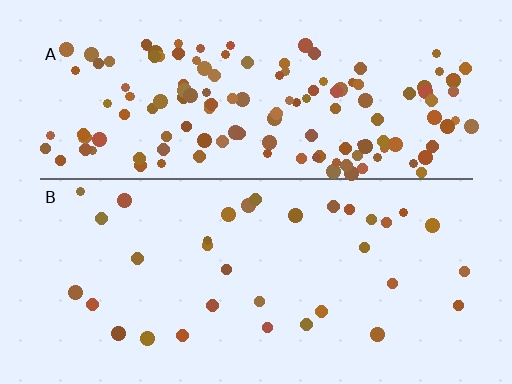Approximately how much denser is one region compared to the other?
Approximately 4.3× — region A over region B.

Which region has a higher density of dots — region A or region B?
A (the top).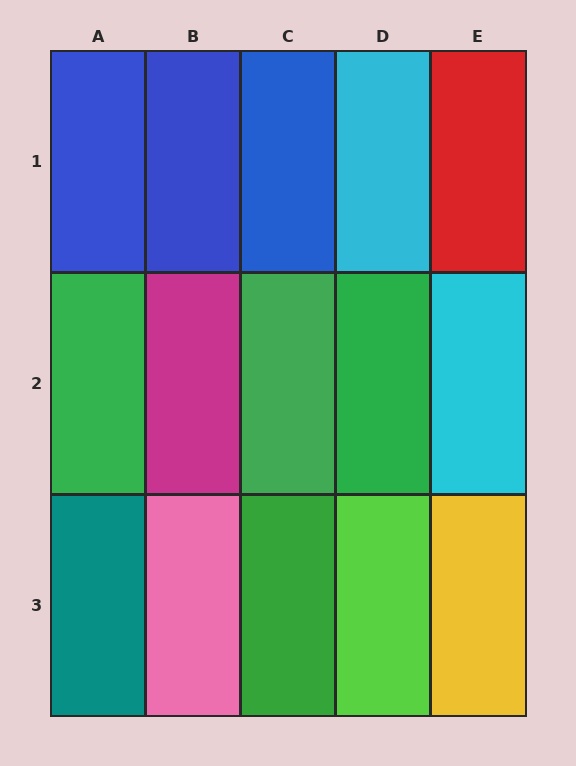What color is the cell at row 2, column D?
Green.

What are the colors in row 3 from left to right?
Teal, pink, green, lime, yellow.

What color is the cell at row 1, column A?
Blue.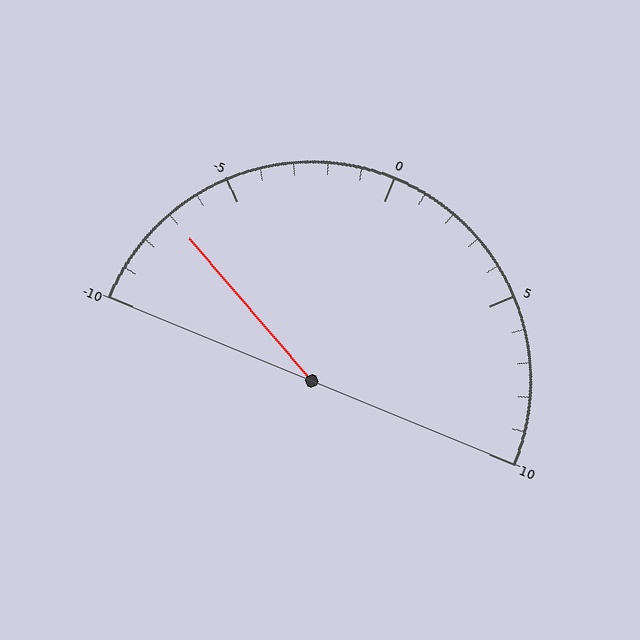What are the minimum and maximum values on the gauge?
The gauge ranges from -10 to 10.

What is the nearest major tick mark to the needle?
The nearest major tick mark is -5.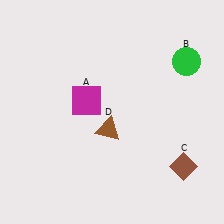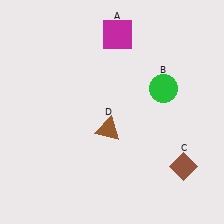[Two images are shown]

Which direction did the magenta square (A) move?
The magenta square (A) moved up.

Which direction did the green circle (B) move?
The green circle (B) moved down.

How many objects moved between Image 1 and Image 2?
2 objects moved between the two images.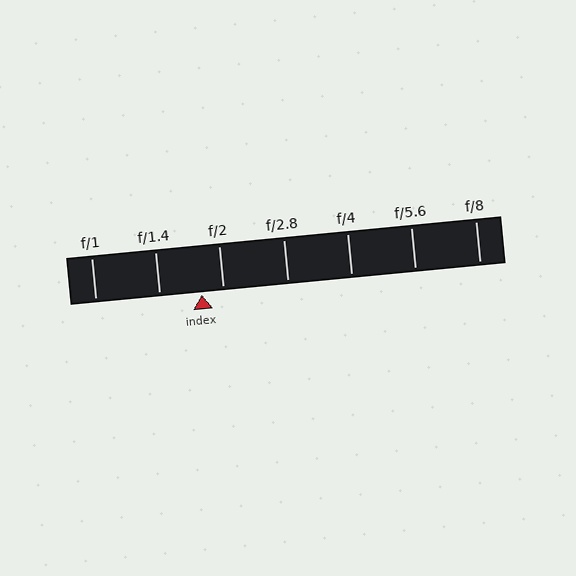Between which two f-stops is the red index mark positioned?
The index mark is between f/1.4 and f/2.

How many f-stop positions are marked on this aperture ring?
There are 7 f-stop positions marked.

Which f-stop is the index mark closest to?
The index mark is closest to f/2.